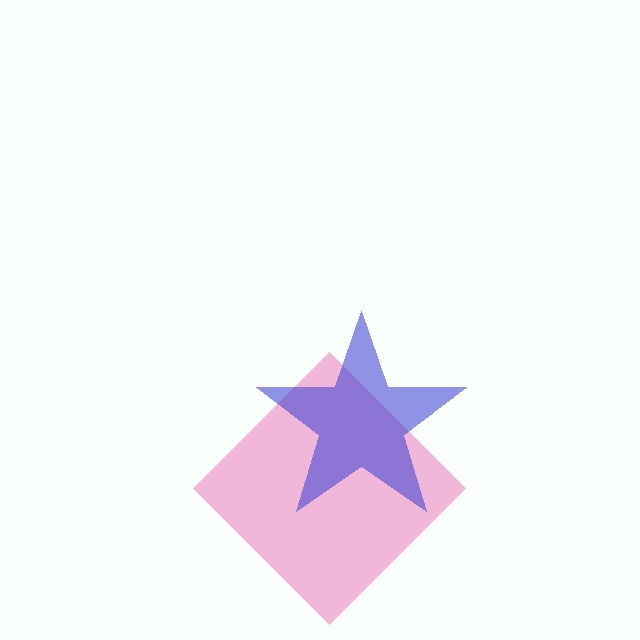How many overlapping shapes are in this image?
There are 2 overlapping shapes in the image.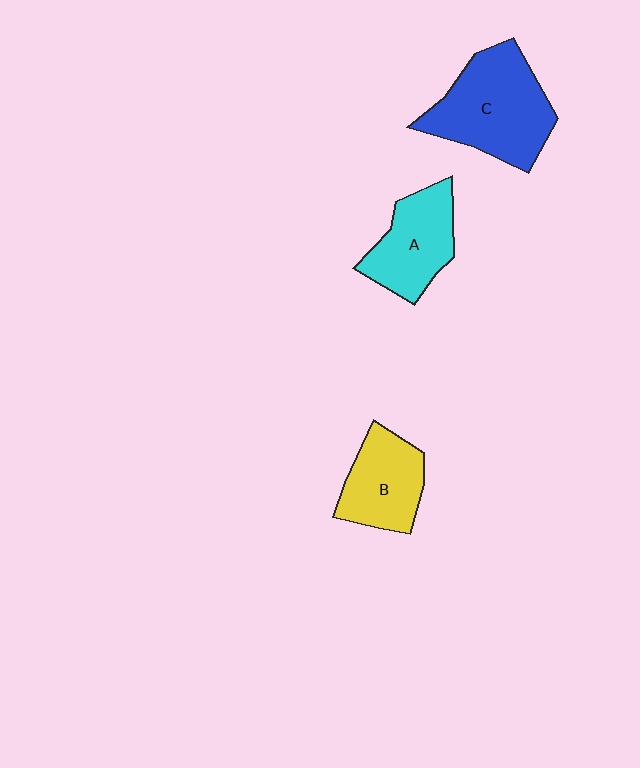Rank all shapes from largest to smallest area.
From largest to smallest: C (blue), A (cyan), B (yellow).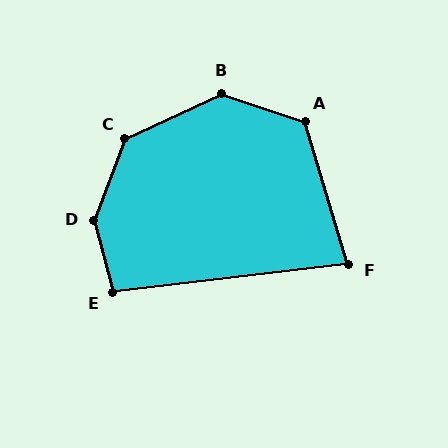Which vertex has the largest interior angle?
D, at approximately 144 degrees.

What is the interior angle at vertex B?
Approximately 136 degrees (obtuse).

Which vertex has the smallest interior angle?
F, at approximately 80 degrees.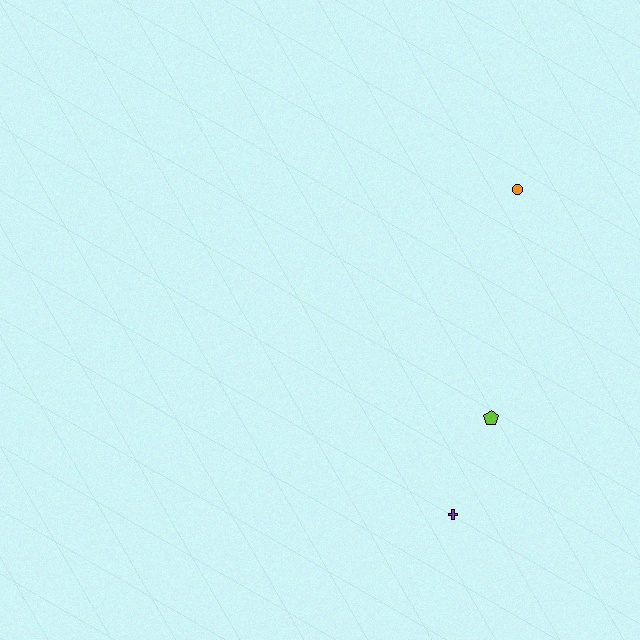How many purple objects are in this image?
There is 1 purple object.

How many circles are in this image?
There is 1 circle.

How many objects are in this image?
There are 3 objects.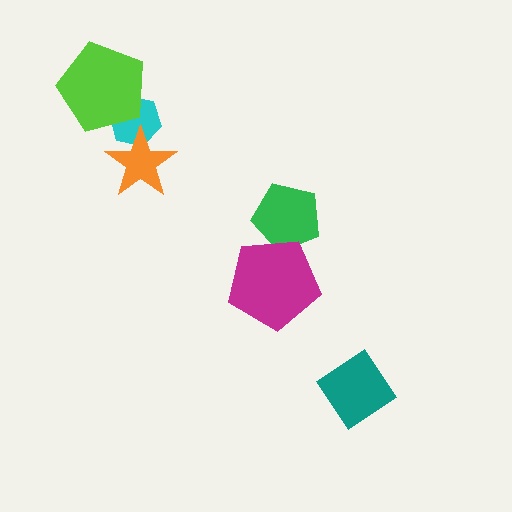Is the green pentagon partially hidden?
Yes, it is partially covered by another shape.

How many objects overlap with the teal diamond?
0 objects overlap with the teal diamond.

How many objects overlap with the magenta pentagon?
1 object overlaps with the magenta pentagon.